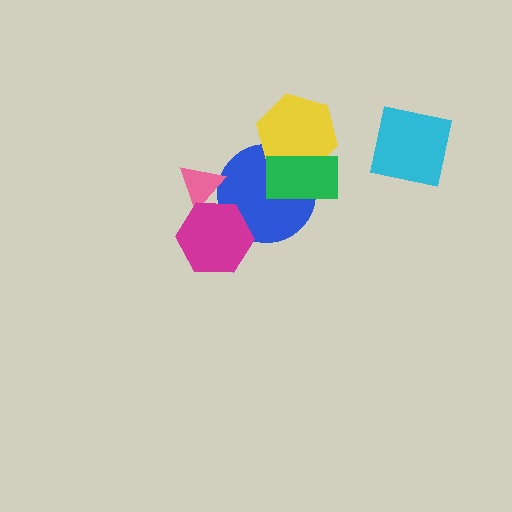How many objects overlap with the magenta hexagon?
2 objects overlap with the magenta hexagon.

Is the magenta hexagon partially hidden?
No, no other shape covers it.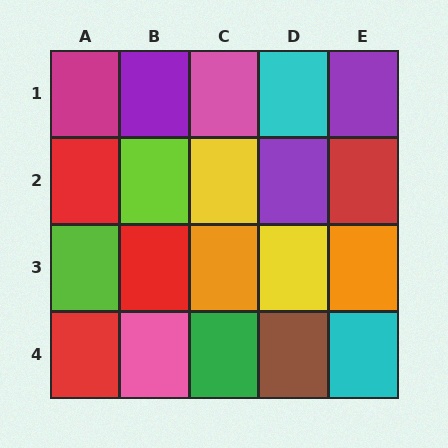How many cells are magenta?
1 cell is magenta.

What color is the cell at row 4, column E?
Cyan.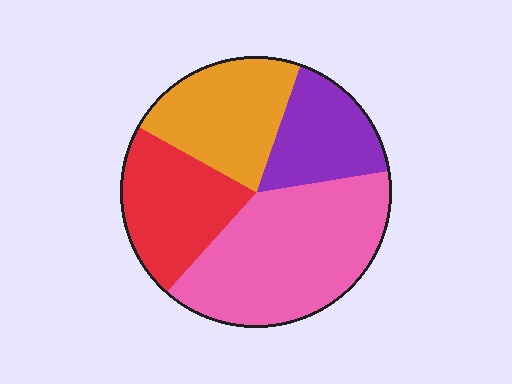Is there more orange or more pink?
Pink.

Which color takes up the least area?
Purple, at roughly 15%.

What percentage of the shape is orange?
Orange takes up about one fifth (1/5) of the shape.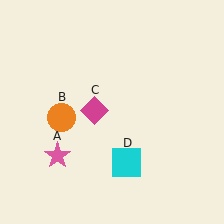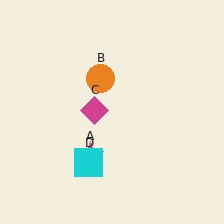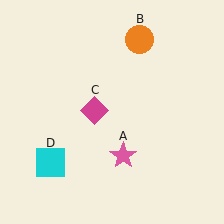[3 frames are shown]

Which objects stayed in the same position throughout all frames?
Magenta diamond (object C) remained stationary.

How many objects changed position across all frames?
3 objects changed position: pink star (object A), orange circle (object B), cyan square (object D).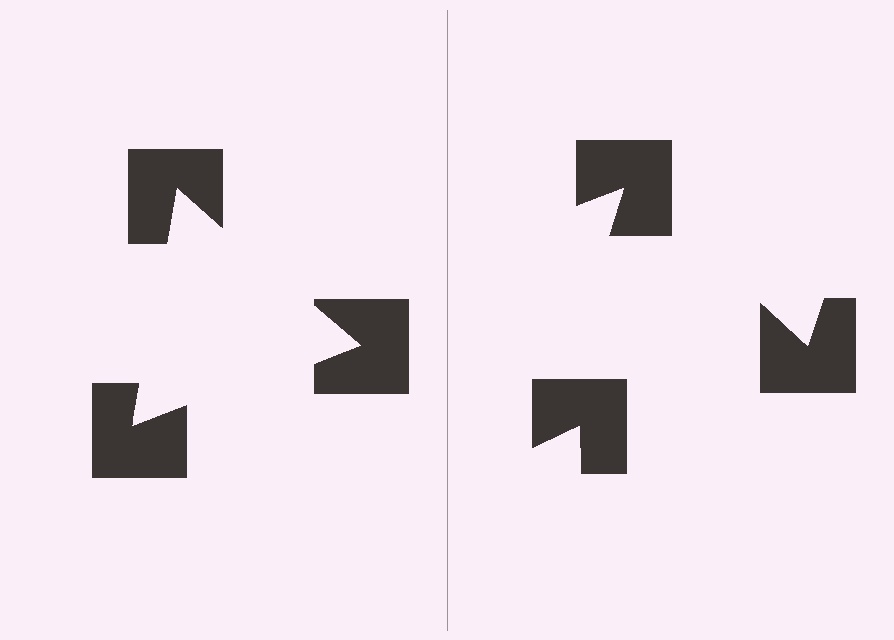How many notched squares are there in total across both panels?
6 — 3 on each side.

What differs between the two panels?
The notched squares are positioned identically on both sides; only the wedge orientations differ. On the left they align to a triangle; on the right they are misaligned.